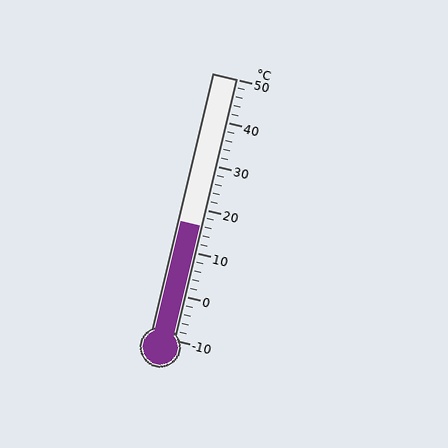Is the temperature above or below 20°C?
The temperature is below 20°C.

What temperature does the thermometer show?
The thermometer shows approximately 16°C.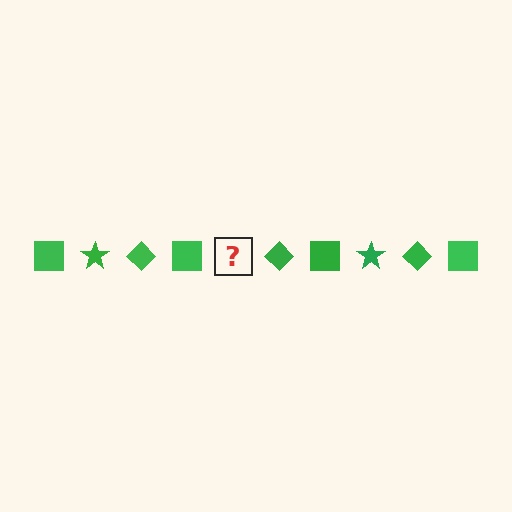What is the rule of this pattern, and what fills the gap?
The rule is that the pattern cycles through square, star, diamond shapes in green. The gap should be filled with a green star.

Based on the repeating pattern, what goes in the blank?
The blank should be a green star.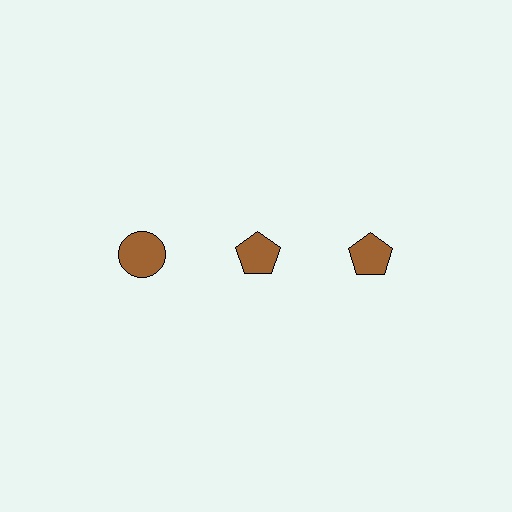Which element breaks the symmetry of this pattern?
The brown circle in the top row, leftmost column breaks the symmetry. All other shapes are brown pentagons.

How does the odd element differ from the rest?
It has a different shape: circle instead of pentagon.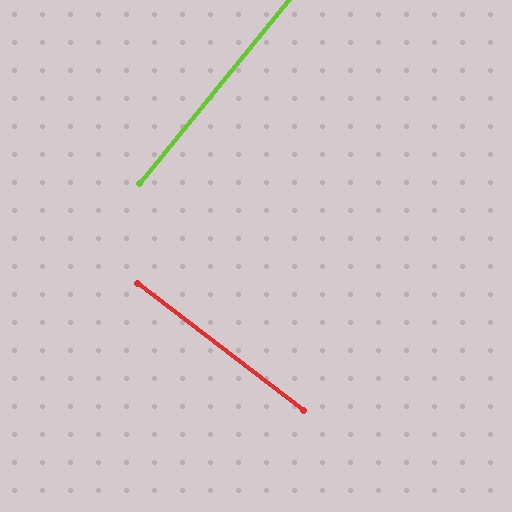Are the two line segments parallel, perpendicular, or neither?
Perpendicular — they meet at approximately 88°.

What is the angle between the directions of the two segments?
Approximately 88 degrees.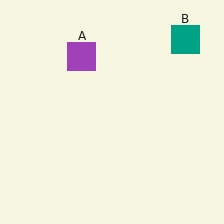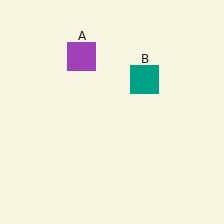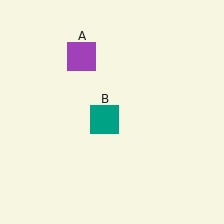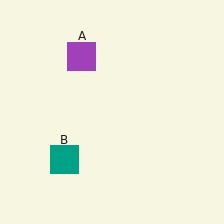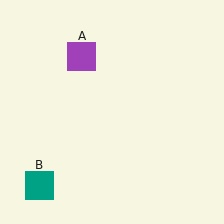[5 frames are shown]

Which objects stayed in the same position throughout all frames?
Purple square (object A) remained stationary.